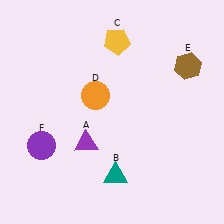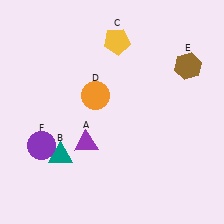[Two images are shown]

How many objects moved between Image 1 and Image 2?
1 object moved between the two images.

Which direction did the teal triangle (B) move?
The teal triangle (B) moved left.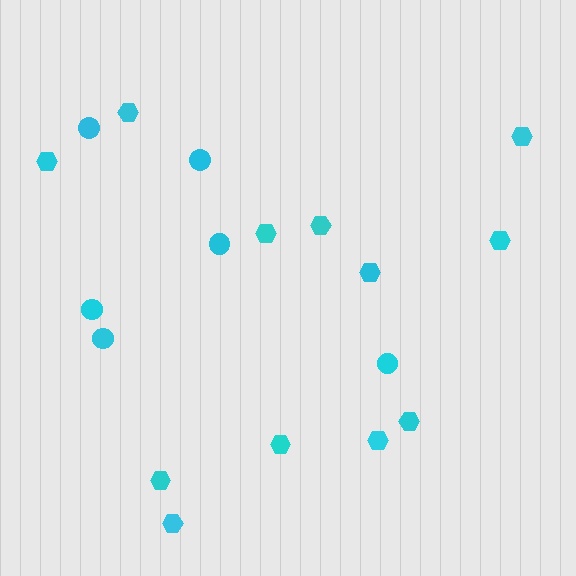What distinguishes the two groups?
There are 2 groups: one group of hexagons (12) and one group of circles (6).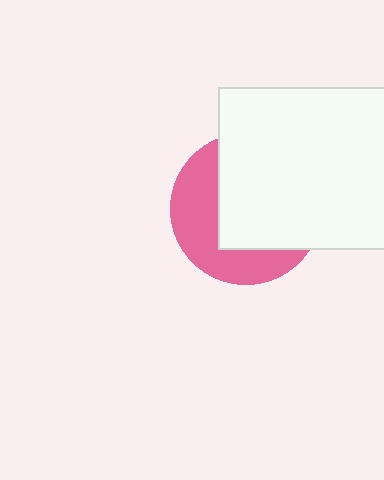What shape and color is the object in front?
The object in front is a white rectangle.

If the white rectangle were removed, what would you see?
You would see the complete pink circle.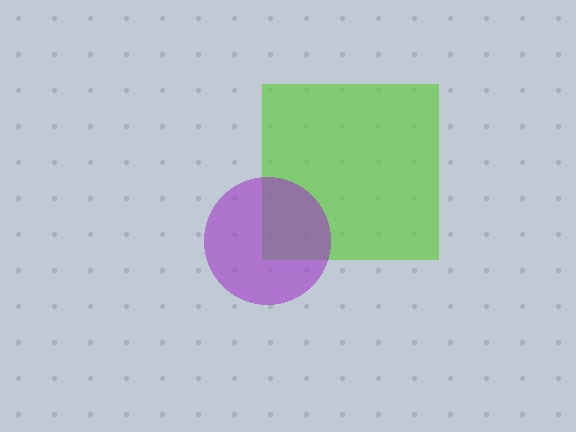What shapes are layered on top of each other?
The layered shapes are: a lime square, a purple circle.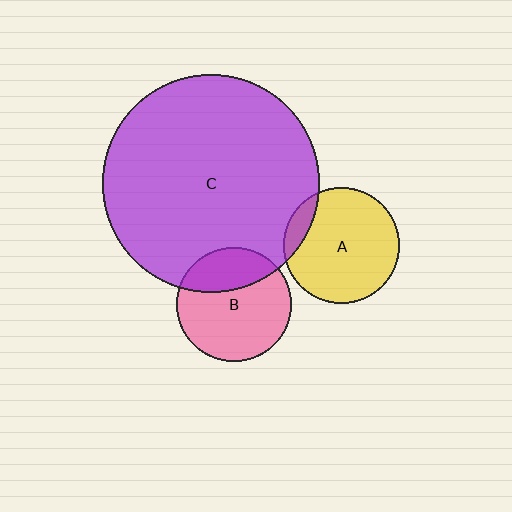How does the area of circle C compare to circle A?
Approximately 3.5 times.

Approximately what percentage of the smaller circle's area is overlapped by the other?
Approximately 10%.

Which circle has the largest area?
Circle C (purple).